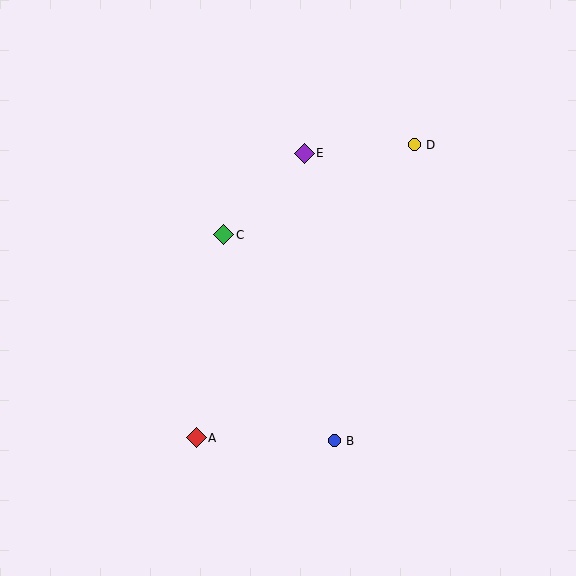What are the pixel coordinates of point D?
Point D is at (414, 145).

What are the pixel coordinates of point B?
Point B is at (334, 441).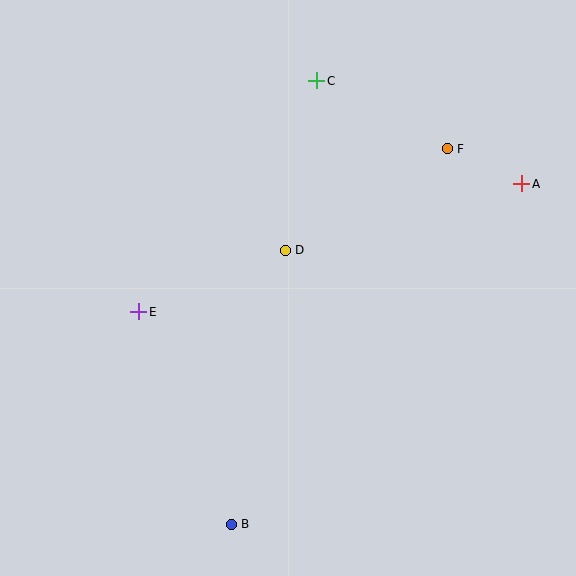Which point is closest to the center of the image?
Point D at (285, 250) is closest to the center.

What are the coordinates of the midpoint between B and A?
The midpoint between B and A is at (377, 354).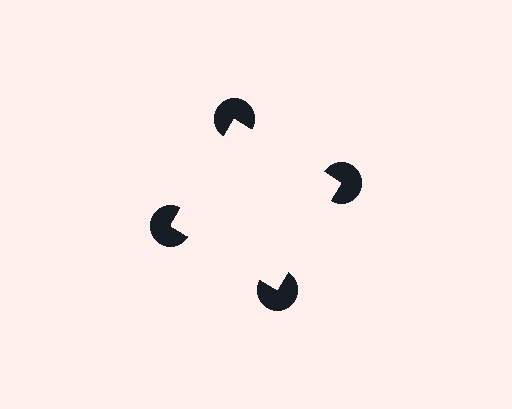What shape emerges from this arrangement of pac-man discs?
An illusory square — its edges are inferred from the aligned wedge cuts in the pac-man discs, not physically drawn.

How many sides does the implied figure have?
4 sides.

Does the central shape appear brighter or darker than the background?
It typically appears slightly brighter than the background, even though no actual brightness change is drawn.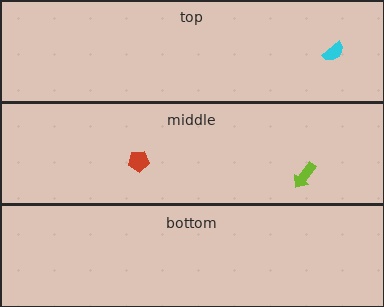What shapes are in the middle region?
The lime arrow, the red pentagon.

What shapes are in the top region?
The cyan semicircle.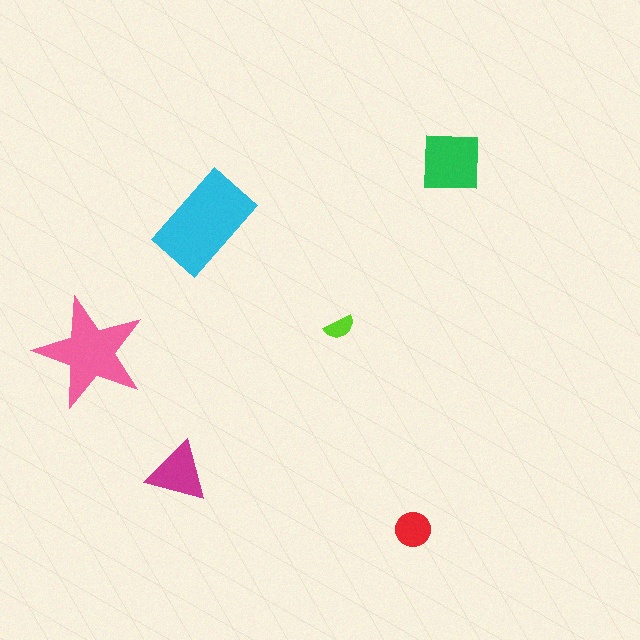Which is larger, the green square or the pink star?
The pink star.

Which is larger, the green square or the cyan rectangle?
The cyan rectangle.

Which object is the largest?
The cyan rectangle.